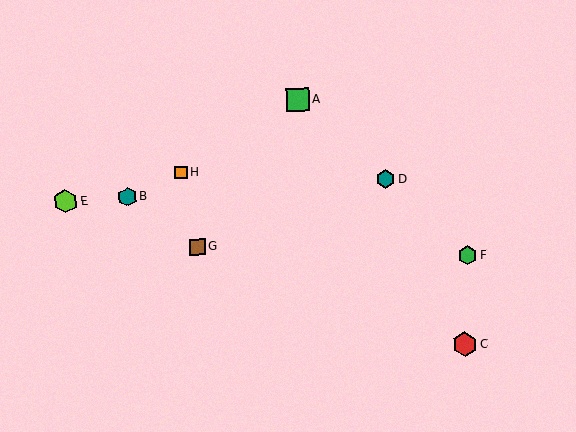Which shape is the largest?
The red hexagon (labeled C) is the largest.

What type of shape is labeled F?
Shape F is a green hexagon.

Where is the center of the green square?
The center of the green square is at (298, 100).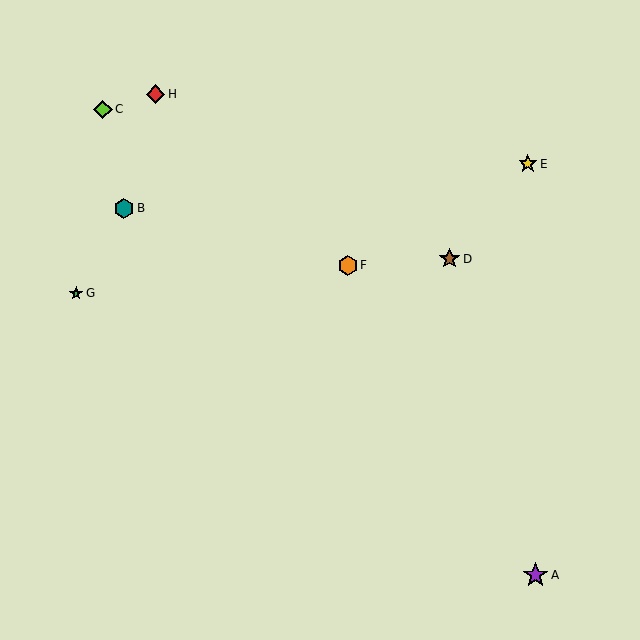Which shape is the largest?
The purple star (labeled A) is the largest.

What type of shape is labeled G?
Shape G is a green star.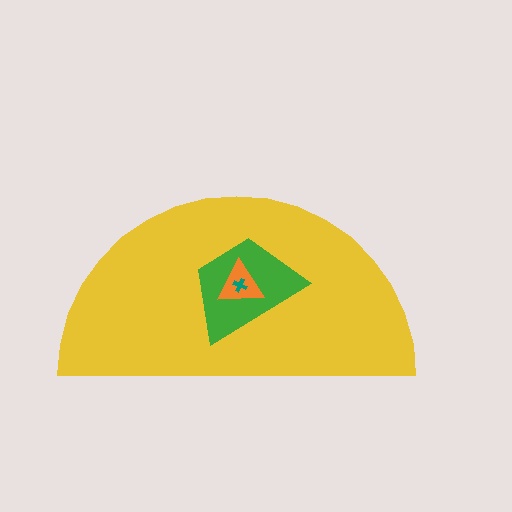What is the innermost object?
The teal cross.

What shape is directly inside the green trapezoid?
The orange triangle.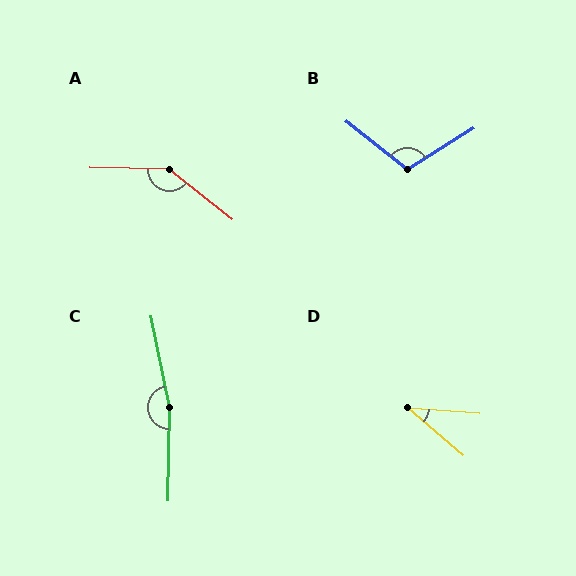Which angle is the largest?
C, at approximately 168 degrees.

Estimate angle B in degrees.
Approximately 109 degrees.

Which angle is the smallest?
D, at approximately 36 degrees.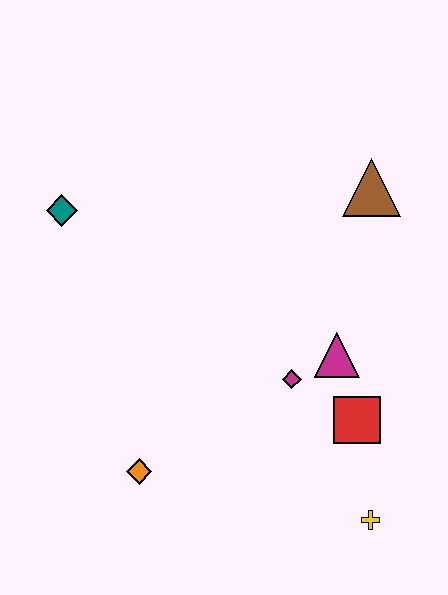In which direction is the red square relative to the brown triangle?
The red square is below the brown triangle.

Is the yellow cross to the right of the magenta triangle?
Yes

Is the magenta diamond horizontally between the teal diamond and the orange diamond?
No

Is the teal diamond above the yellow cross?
Yes